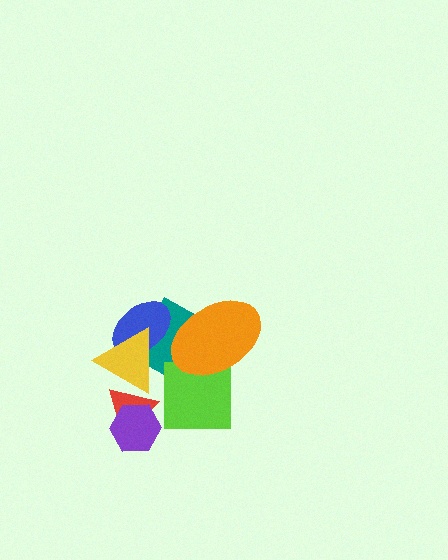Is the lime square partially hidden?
Yes, it is partially covered by another shape.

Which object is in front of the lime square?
The orange ellipse is in front of the lime square.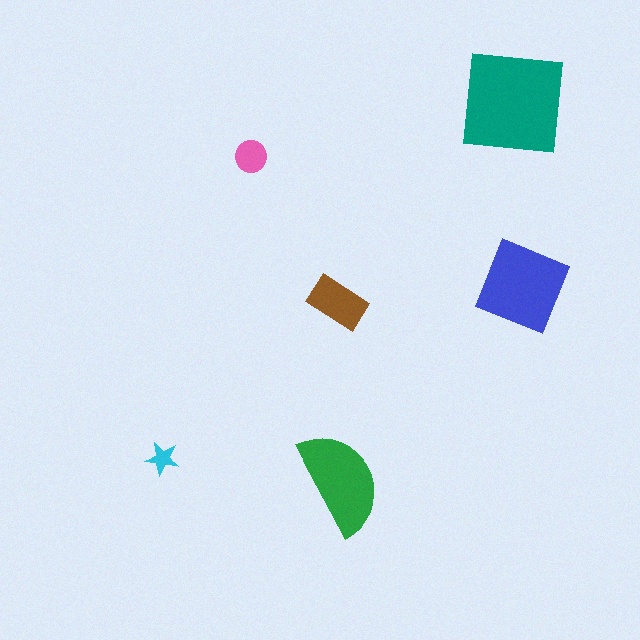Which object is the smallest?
The cyan star.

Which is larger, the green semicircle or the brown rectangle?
The green semicircle.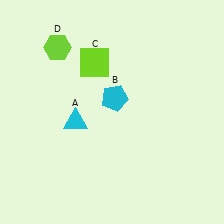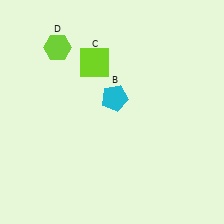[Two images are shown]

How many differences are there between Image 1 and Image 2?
There is 1 difference between the two images.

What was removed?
The cyan triangle (A) was removed in Image 2.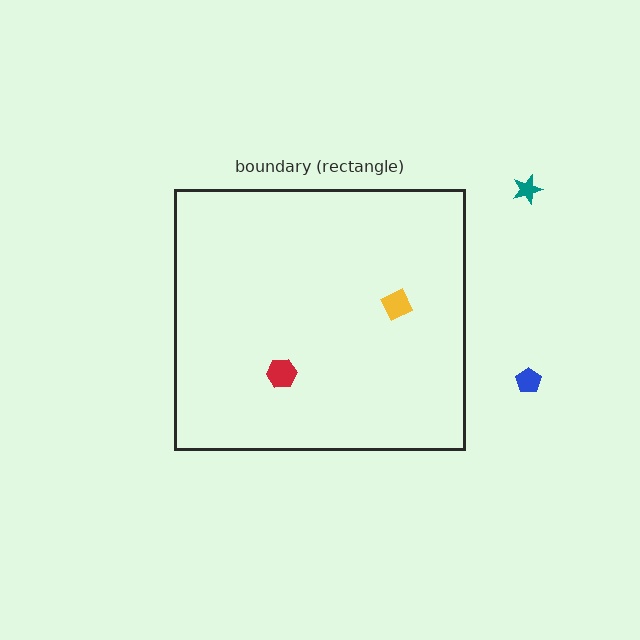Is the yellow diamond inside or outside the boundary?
Inside.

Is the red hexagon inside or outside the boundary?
Inside.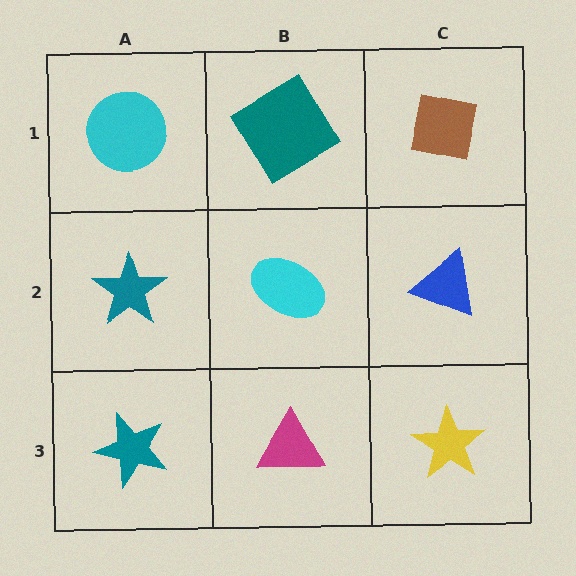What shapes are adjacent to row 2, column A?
A cyan circle (row 1, column A), a teal star (row 3, column A), a cyan ellipse (row 2, column B).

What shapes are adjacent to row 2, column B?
A teal diamond (row 1, column B), a magenta triangle (row 3, column B), a teal star (row 2, column A), a blue triangle (row 2, column C).